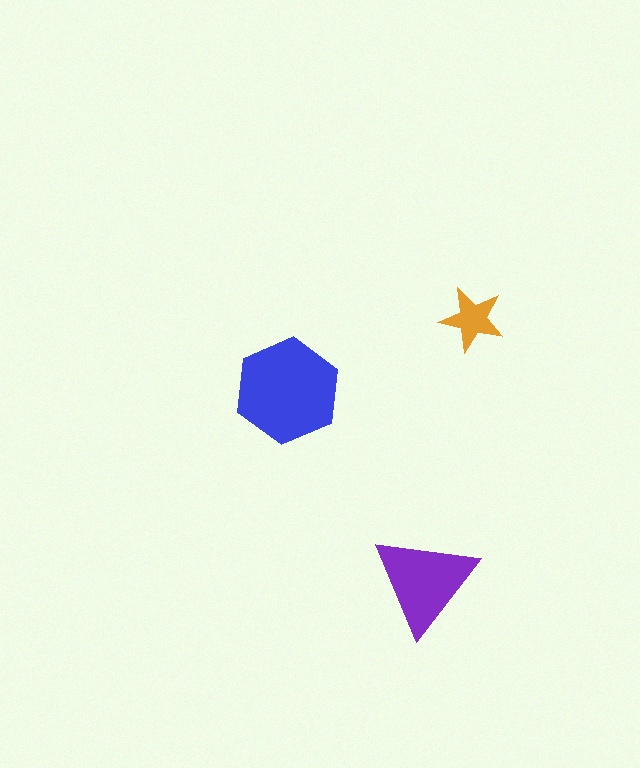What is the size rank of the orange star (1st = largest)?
3rd.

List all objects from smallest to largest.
The orange star, the purple triangle, the blue hexagon.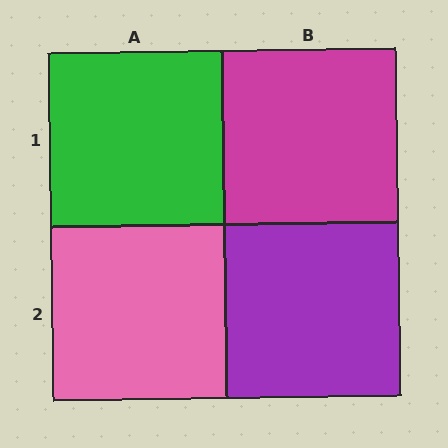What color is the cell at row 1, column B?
Magenta.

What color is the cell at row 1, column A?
Green.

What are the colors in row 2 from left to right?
Pink, purple.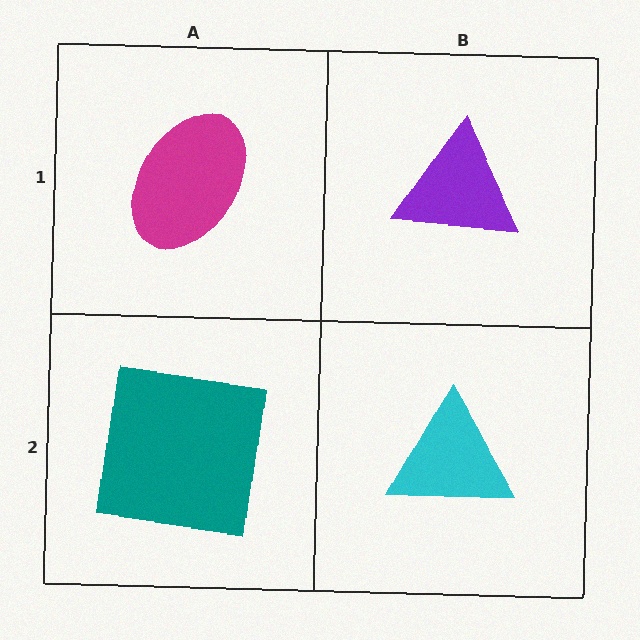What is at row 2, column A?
A teal square.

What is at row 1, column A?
A magenta ellipse.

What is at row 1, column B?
A purple triangle.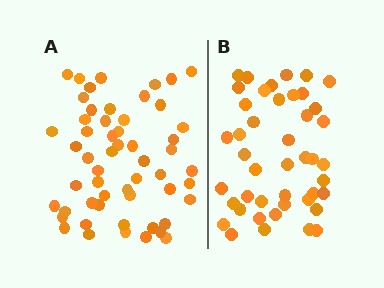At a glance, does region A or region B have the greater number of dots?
Region A (the left region) has more dots.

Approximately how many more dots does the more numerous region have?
Region A has roughly 12 or so more dots than region B.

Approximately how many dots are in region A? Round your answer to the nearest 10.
About 60 dots. (The exact count is 55, which rounds to 60.)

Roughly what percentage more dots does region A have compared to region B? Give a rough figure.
About 25% more.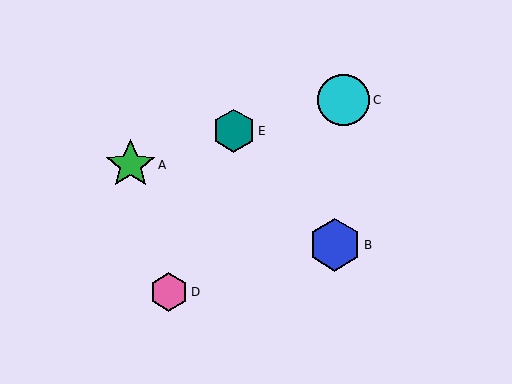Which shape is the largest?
The blue hexagon (labeled B) is the largest.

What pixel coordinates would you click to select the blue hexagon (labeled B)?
Click at (335, 245) to select the blue hexagon B.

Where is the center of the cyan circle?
The center of the cyan circle is at (344, 100).